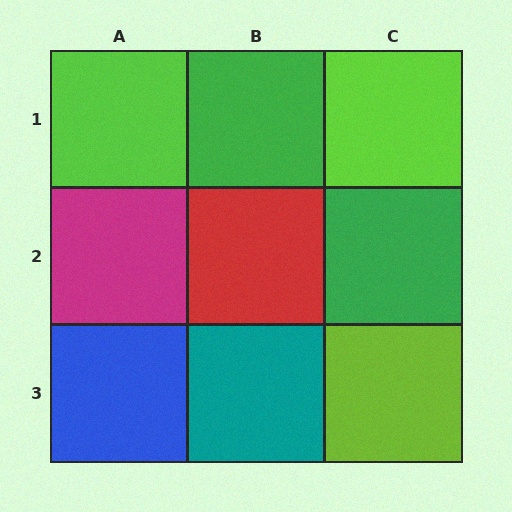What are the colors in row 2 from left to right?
Magenta, red, green.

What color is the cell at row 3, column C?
Lime.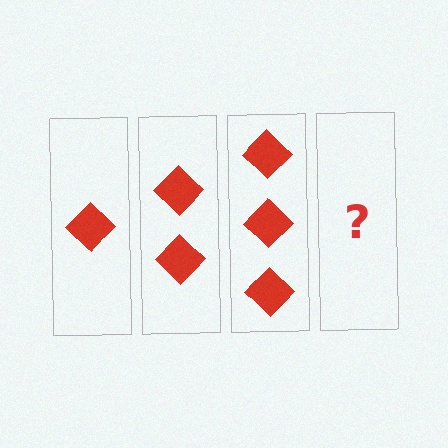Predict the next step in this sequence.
The next step is 4 diamonds.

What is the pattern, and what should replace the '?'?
The pattern is that each step adds one more diamond. The '?' should be 4 diamonds.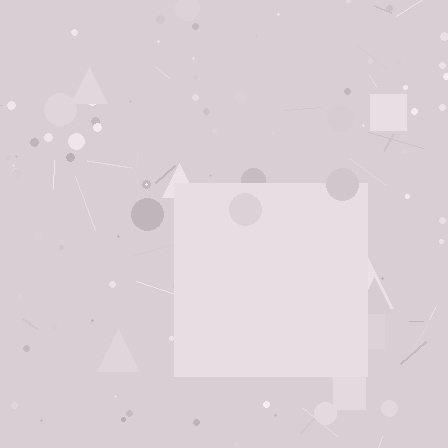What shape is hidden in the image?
A square is hidden in the image.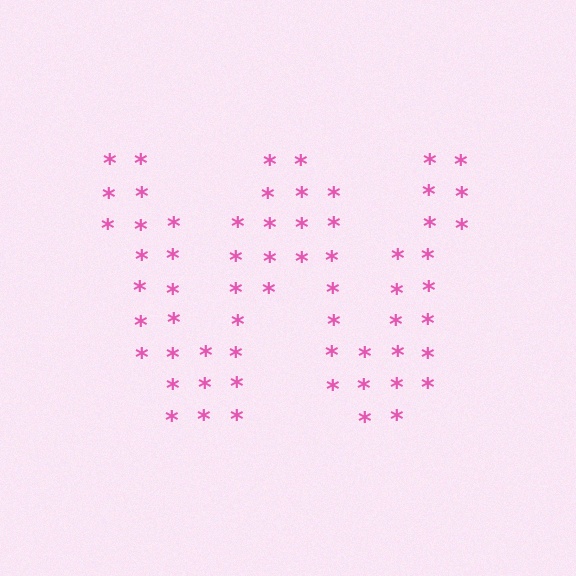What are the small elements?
The small elements are asterisks.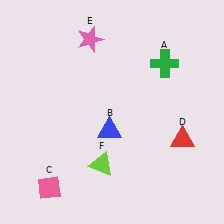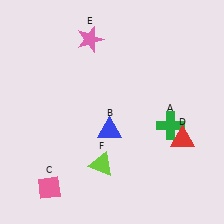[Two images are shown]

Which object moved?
The green cross (A) moved down.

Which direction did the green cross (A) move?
The green cross (A) moved down.